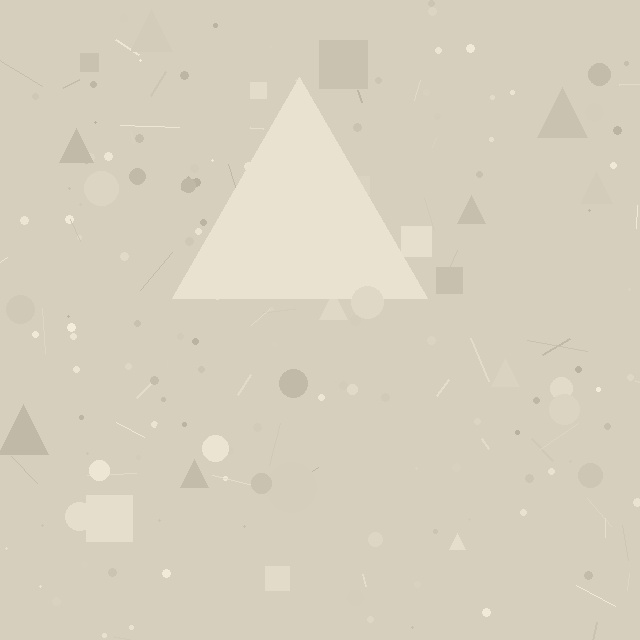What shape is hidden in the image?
A triangle is hidden in the image.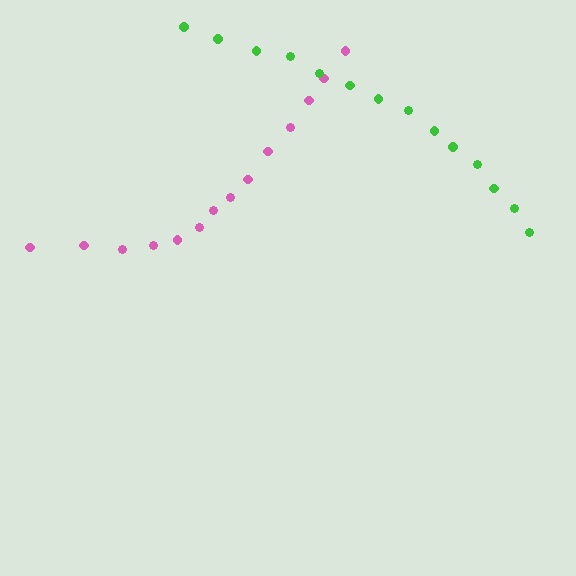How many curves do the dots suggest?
There are 2 distinct paths.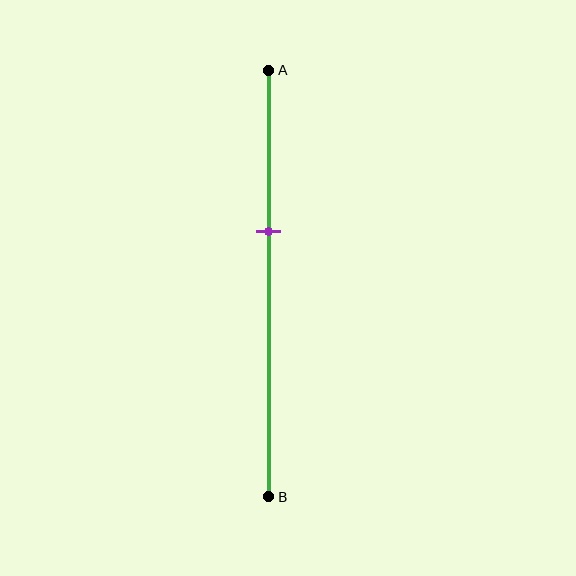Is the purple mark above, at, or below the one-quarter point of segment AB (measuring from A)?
The purple mark is below the one-quarter point of segment AB.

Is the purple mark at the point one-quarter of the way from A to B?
No, the mark is at about 40% from A, not at the 25% one-quarter point.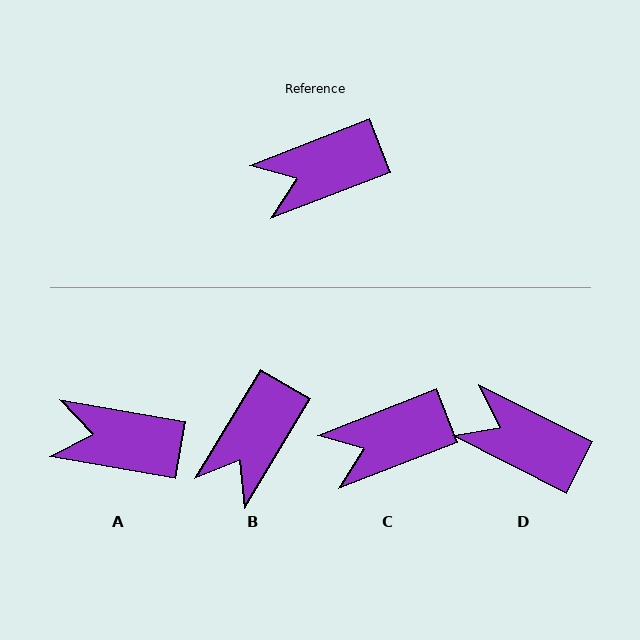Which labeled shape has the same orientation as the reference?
C.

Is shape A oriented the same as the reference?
No, it is off by about 31 degrees.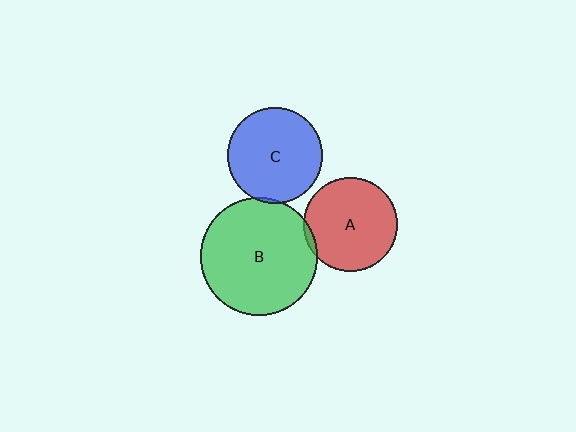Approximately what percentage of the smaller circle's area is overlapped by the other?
Approximately 5%.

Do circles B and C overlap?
Yes.